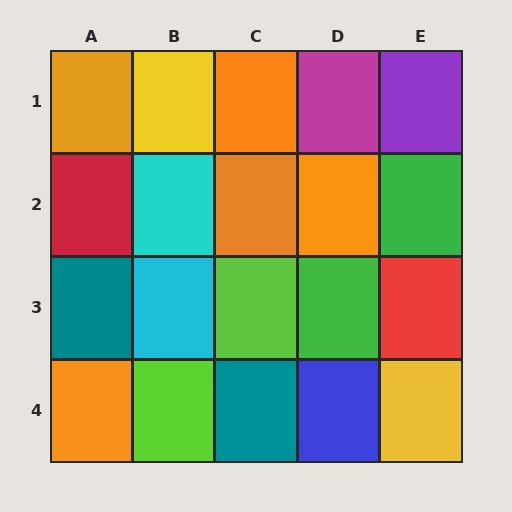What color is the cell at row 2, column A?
Red.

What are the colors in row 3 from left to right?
Teal, cyan, lime, green, red.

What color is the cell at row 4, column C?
Teal.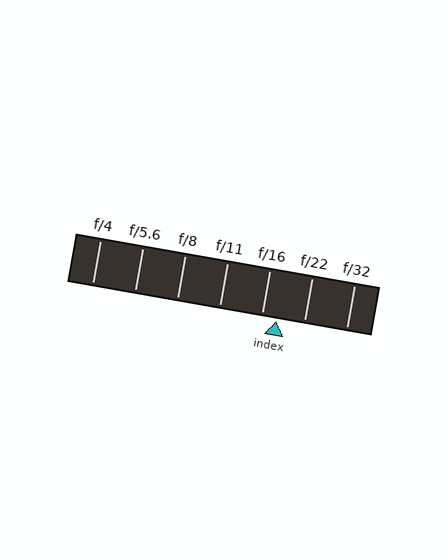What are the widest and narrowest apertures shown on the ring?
The widest aperture shown is f/4 and the narrowest is f/32.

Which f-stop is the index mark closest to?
The index mark is closest to f/16.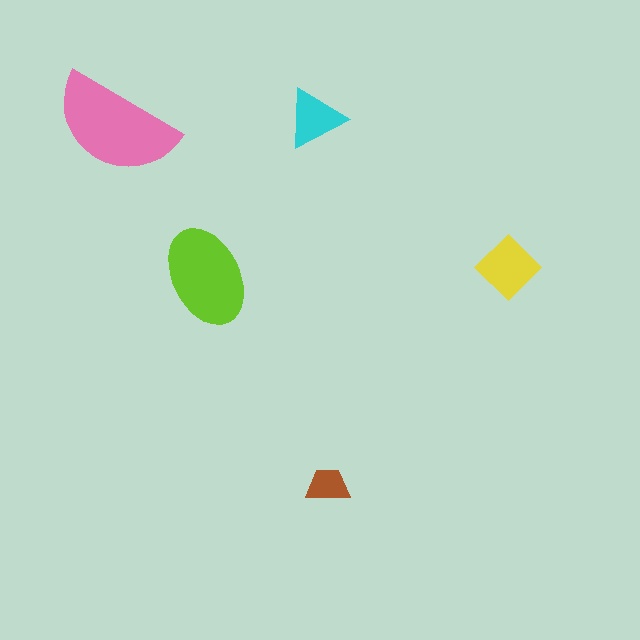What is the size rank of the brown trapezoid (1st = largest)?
5th.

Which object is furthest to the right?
The yellow diamond is rightmost.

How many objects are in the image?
There are 5 objects in the image.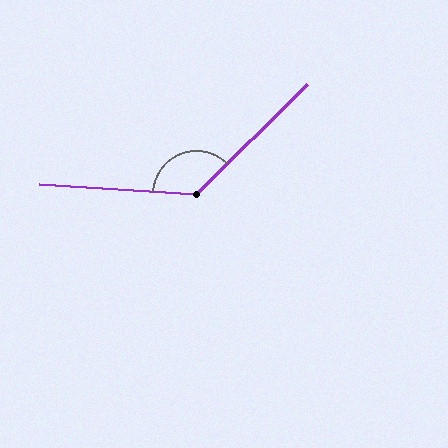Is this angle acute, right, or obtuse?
It is obtuse.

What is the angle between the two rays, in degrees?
Approximately 131 degrees.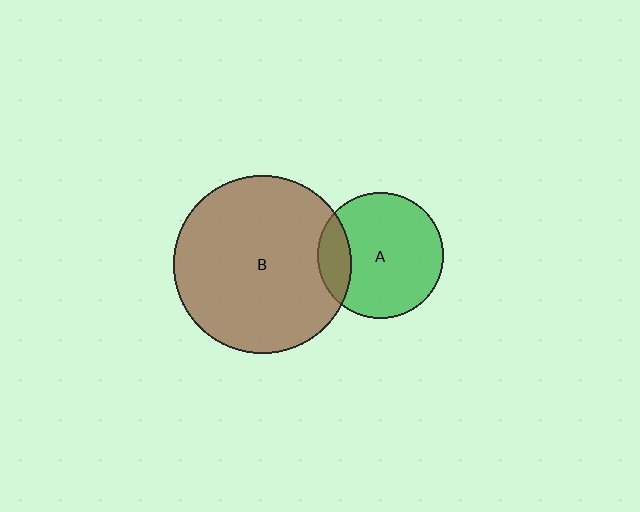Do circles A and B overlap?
Yes.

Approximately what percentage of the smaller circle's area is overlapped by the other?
Approximately 15%.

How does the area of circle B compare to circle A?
Approximately 2.0 times.